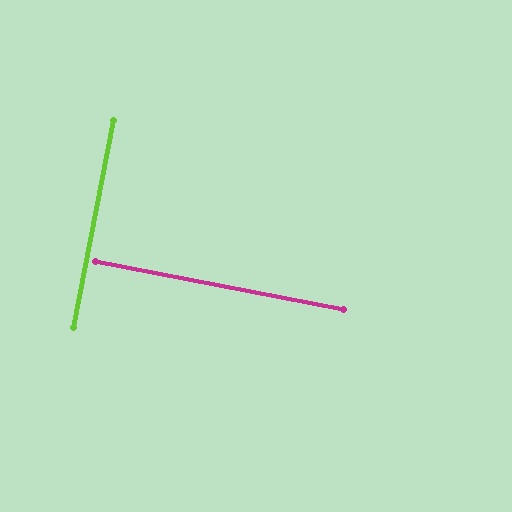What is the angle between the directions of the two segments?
Approximately 90 degrees.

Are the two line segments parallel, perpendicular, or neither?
Perpendicular — they meet at approximately 90°.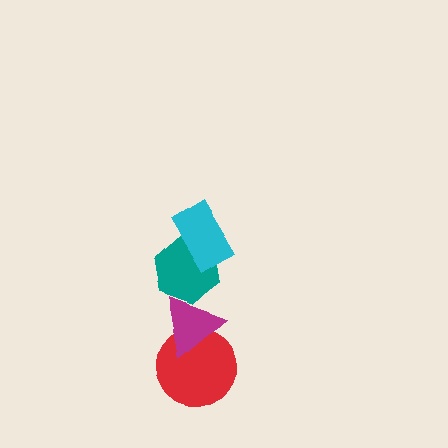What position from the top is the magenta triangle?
The magenta triangle is 3rd from the top.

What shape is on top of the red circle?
The magenta triangle is on top of the red circle.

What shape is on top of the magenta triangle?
The teal hexagon is on top of the magenta triangle.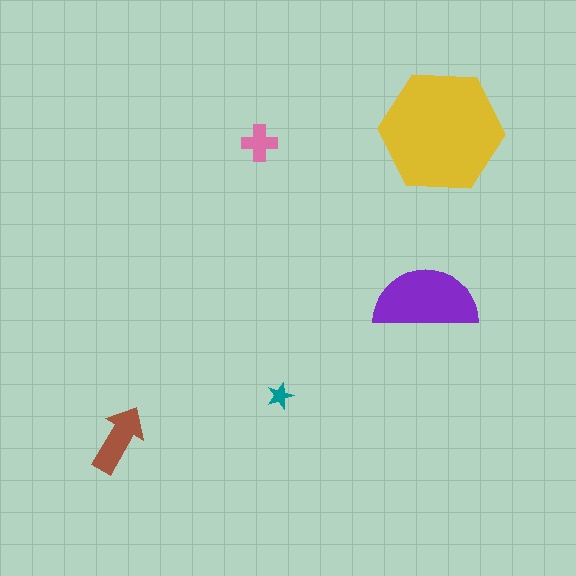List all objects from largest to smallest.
The yellow hexagon, the purple semicircle, the brown arrow, the pink cross, the teal star.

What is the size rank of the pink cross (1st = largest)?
4th.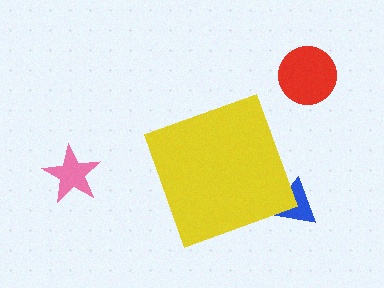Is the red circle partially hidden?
No, the red circle is fully visible.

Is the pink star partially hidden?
No, the pink star is fully visible.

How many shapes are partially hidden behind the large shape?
1 shape is partially hidden.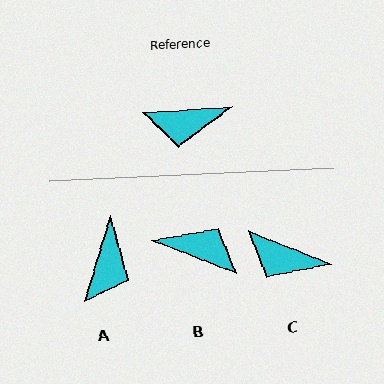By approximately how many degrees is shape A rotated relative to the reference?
Approximately 69 degrees counter-clockwise.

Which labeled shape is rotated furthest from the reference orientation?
B, about 154 degrees away.